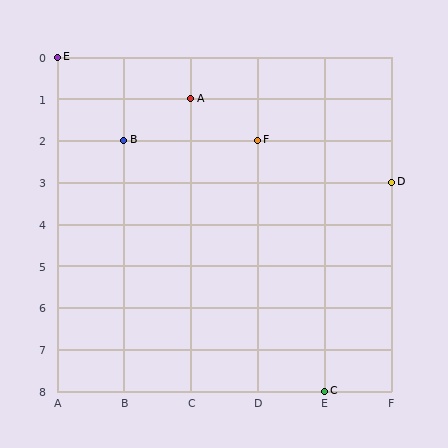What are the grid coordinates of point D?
Point D is at grid coordinates (F, 3).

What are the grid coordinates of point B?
Point B is at grid coordinates (B, 2).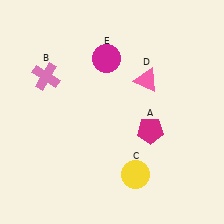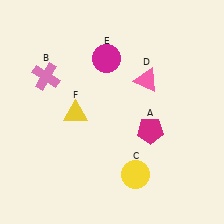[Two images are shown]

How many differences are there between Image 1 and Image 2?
There is 1 difference between the two images.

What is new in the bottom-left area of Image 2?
A yellow triangle (F) was added in the bottom-left area of Image 2.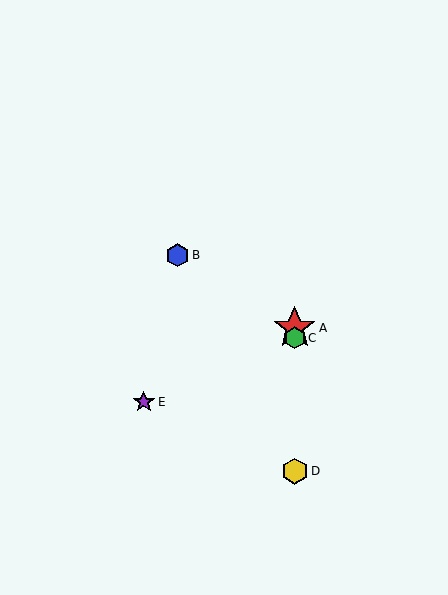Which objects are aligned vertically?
Objects A, C, D are aligned vertically.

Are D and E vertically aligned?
No, D is at x≈295 and E is at x≈144.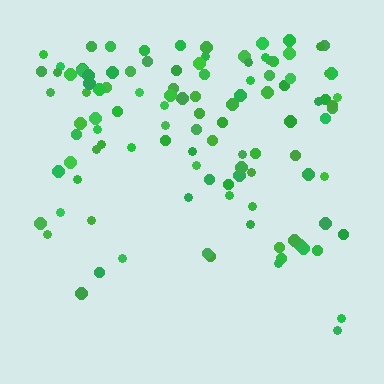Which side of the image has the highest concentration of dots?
The top.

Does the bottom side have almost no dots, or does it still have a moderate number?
Still a moderate number, just noticeably fewer than the top.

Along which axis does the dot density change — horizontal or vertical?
Vertical.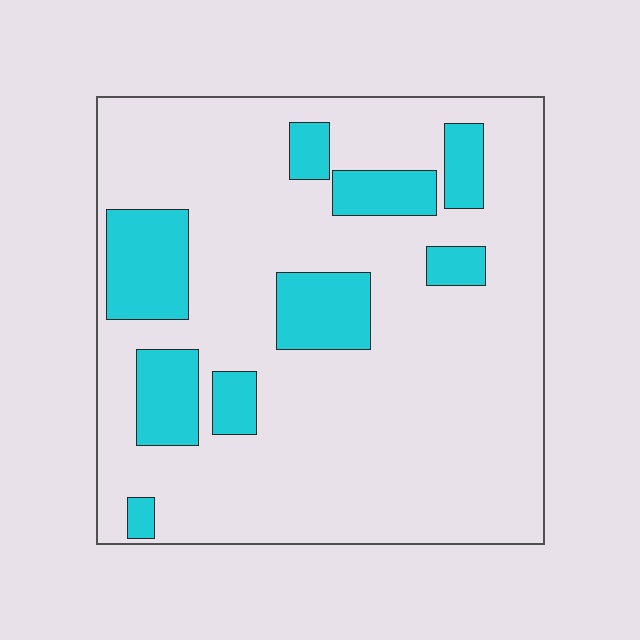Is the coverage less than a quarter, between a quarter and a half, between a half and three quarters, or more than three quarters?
Less than a quarter.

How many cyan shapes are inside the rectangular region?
9.